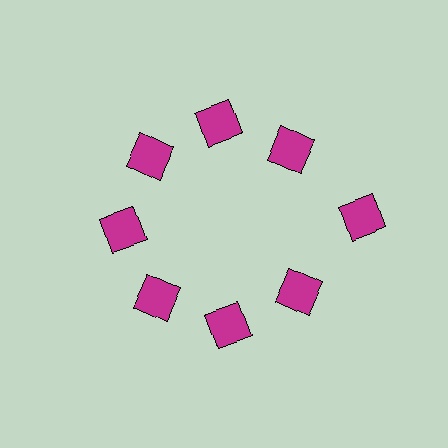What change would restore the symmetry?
The symmetry would be restored by moving it inward, back onto the ring so that all 8 squares sit at equal angles and equal distance from the center.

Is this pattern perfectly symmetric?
No. The 8 magenta squares are arranged in a ring, but one element near the 3 o'clock position is pushed outward from the center, breaking the 8-fold rotational symmetry.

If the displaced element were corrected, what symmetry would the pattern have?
It would have 8-fold rotational symmetry — the pattern would map onto itself every 45 degrees.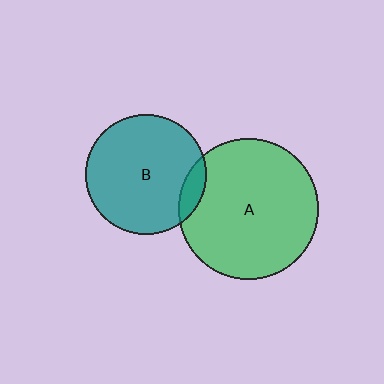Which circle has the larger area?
Circle A (green).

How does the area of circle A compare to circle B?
Approximately 1.4 times.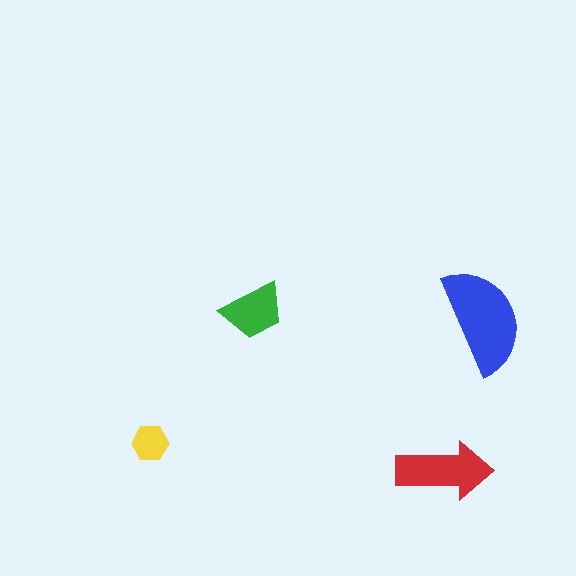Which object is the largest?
The blue semicircle.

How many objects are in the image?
There are 4 objects in the image.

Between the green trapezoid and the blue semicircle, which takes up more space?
The blue semicircle.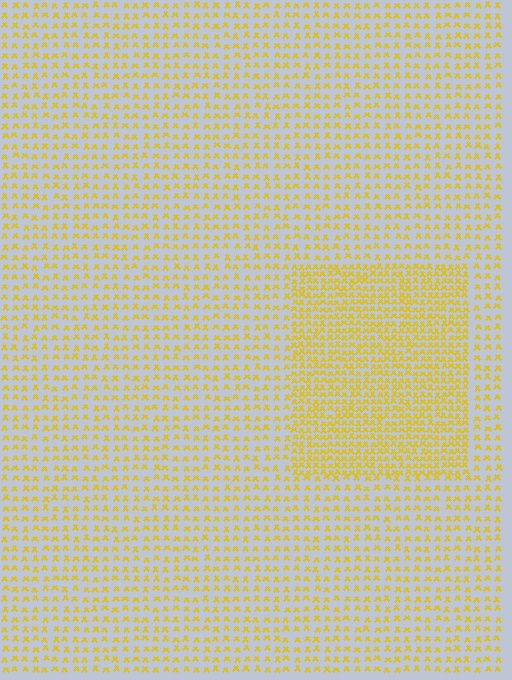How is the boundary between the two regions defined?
The boundary is defined by a change in element density (approximately 2.0x ratio). All elements are the same color, size, and shape.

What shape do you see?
I see a rectangle.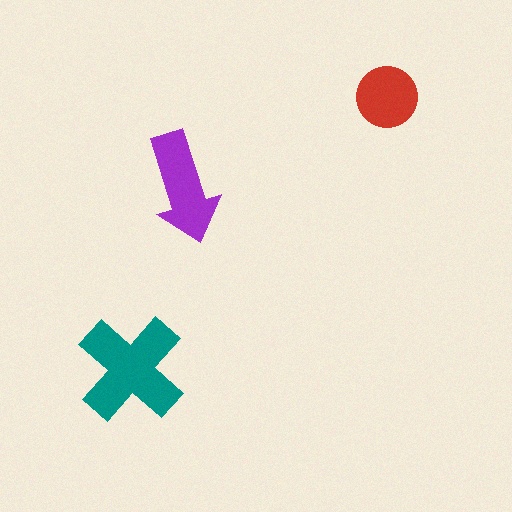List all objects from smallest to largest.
The red circle, the purple arrow, the teal cross.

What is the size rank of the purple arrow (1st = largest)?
2nd.